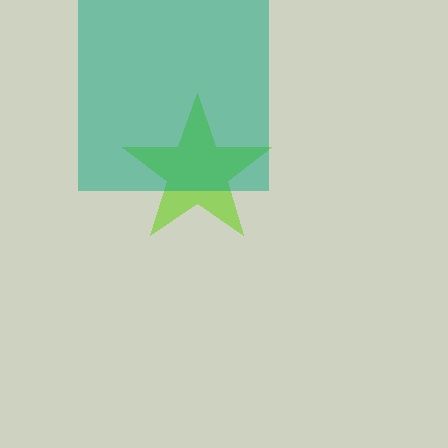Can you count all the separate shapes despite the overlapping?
Yes, there are 2 separate shapes.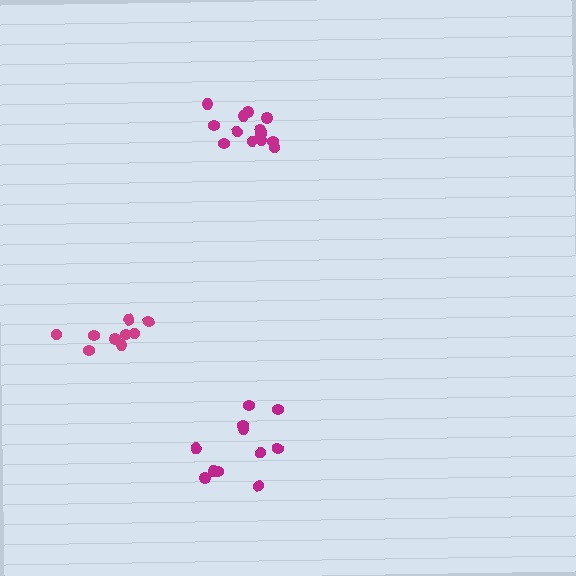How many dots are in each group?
Group 1: 9 dots, Group 2: 11 dots, Group 3: 13 dots (33 total).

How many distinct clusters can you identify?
There are 3 distinct clusters.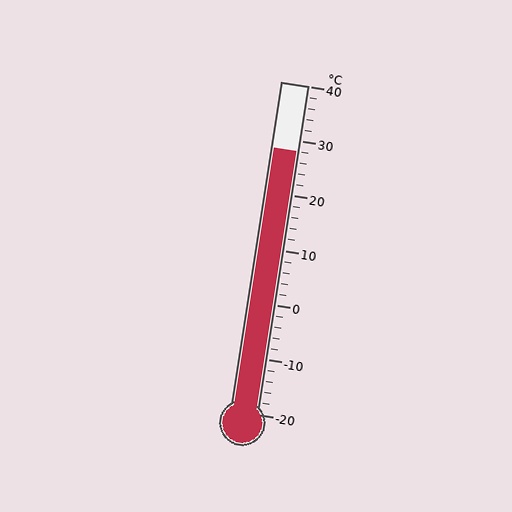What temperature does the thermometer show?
The thermometer shows approximately 28°C.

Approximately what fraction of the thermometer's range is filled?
The thermometer is filled to approximately 80% of its range.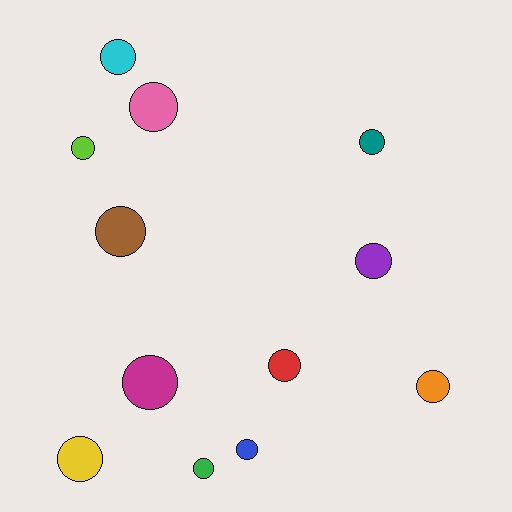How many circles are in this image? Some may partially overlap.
There are 12 circles.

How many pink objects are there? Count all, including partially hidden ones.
There is 1 pink object.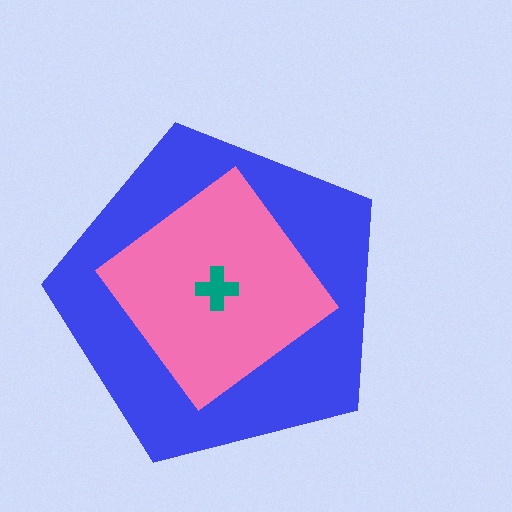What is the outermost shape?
The blue pentagon.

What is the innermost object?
The teal cross.